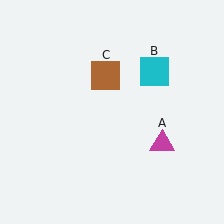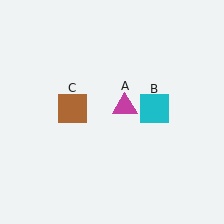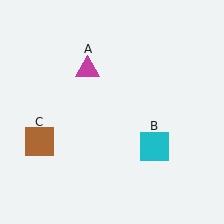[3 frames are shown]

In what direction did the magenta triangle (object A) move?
The magenta triangle (object A) moved up and to the left.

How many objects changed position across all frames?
3 objects changed position: magenta triangle (object A), cyan square (object B), brown square (object C).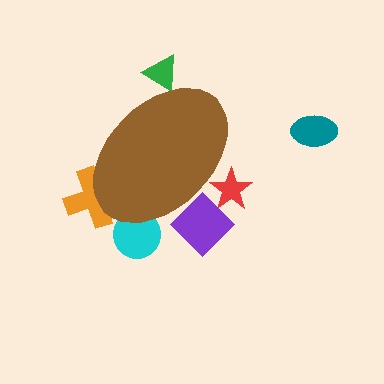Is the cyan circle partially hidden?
Yes, the cyan circle is partially hidden behind the brown ellipse.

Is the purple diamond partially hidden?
Yes, the purple diamond is partially hidden behind the brown ellipse.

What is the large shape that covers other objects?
A brown ellipse.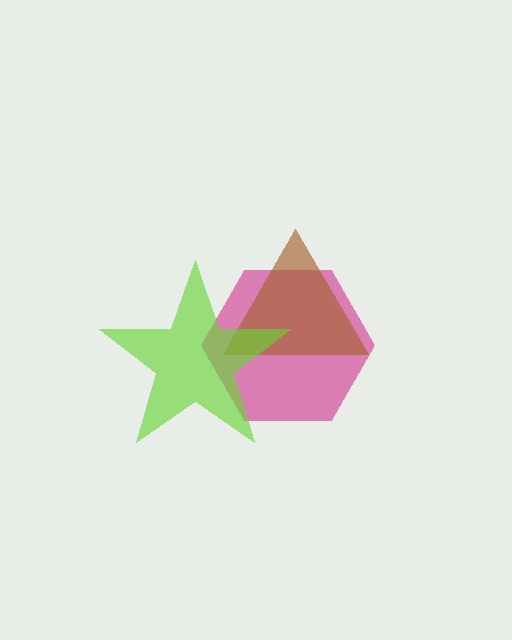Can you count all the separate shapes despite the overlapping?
Yes, there are 3 separate shapes.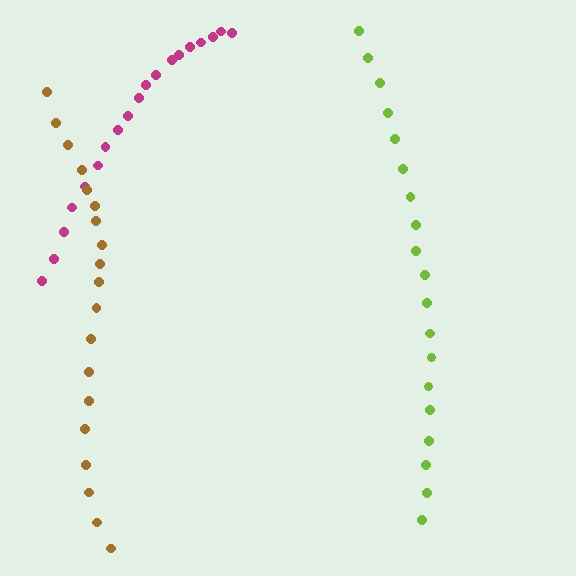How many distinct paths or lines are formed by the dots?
There are 3 distinct paths.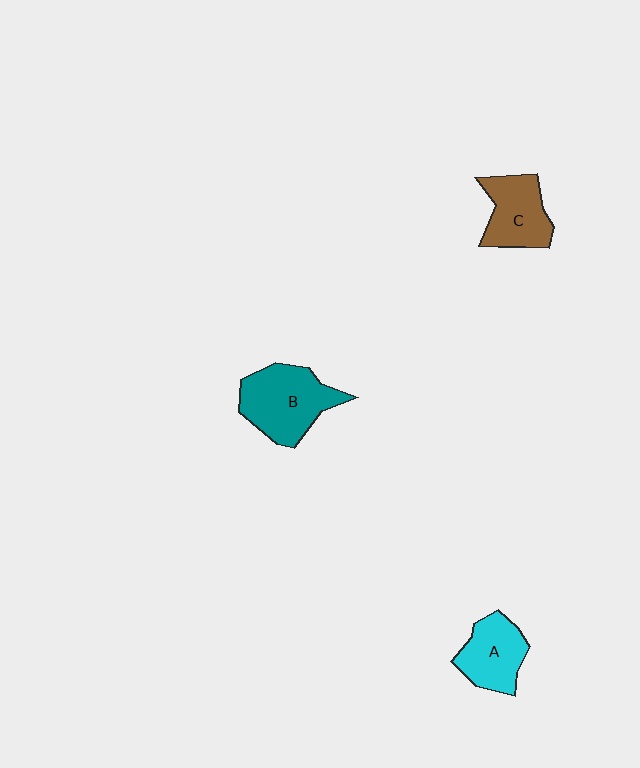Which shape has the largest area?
Shape B (teal).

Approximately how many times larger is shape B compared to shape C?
Approximately 1.3 times.